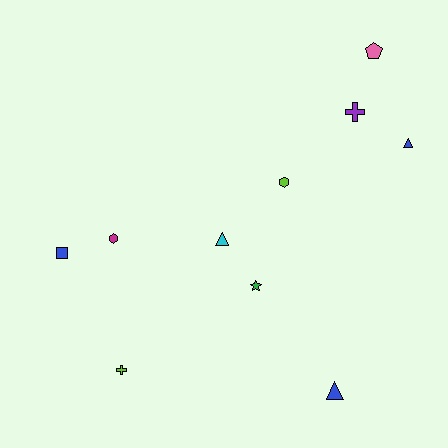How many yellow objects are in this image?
There are no yellow objects.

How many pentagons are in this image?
There is 1 pentagon.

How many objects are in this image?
There are 10 objects.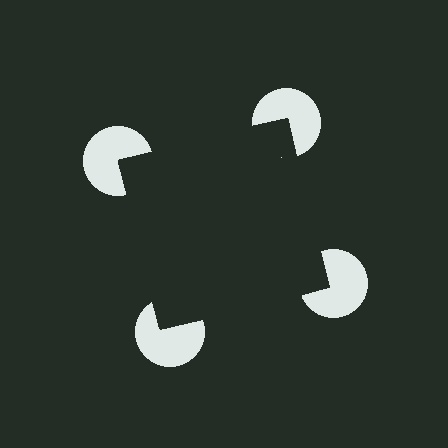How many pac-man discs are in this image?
There are 4 — one at each vertex of the illusory square.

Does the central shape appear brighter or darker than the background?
It typically appears slightly darker than the background, even though no actual brightness change is drawn.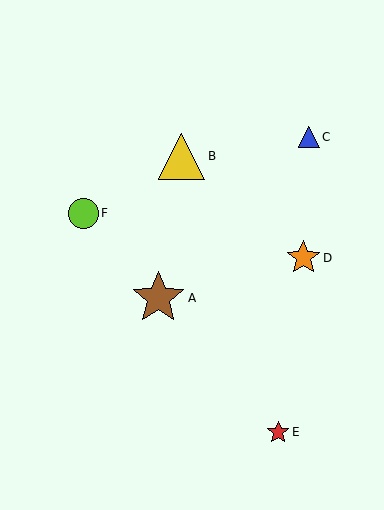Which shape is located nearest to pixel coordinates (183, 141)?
The yellow triangle (labeled B) at (182, 156) is nearest to that location.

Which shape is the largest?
The brown star (labeled A) is the largest.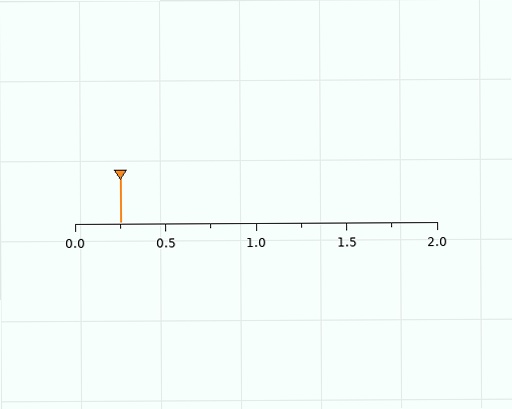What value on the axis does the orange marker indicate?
The marker indicates approximately 0.25.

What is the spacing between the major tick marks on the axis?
The major ticks are spaced 0.5 apart.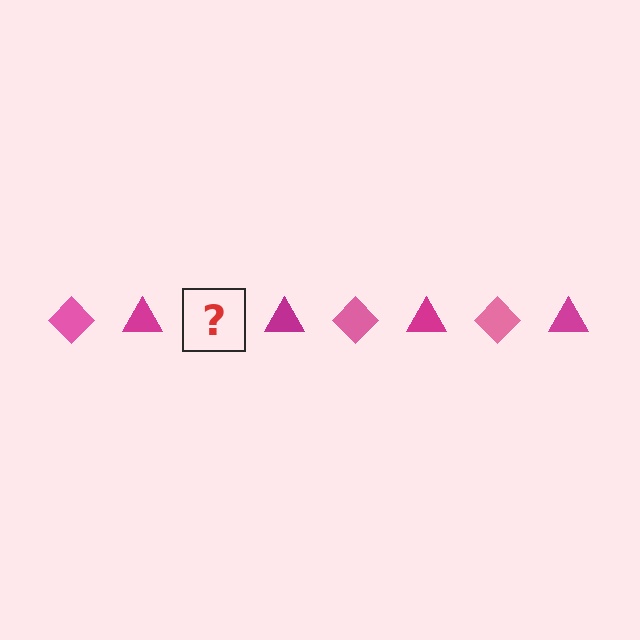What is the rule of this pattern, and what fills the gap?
The rule is that the pattern alternates between pink diamond and magenta triangle. The gap should be filled with a pink diamond.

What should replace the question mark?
The question mark should be replaced with a pink diamond.